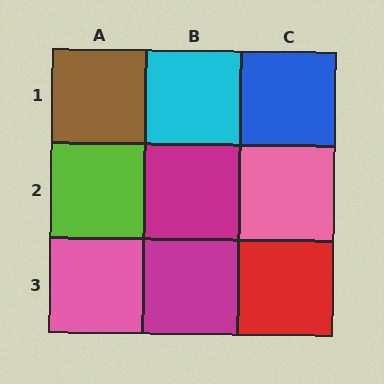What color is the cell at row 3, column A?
Pink.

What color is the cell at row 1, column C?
Blue.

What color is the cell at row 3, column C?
Red.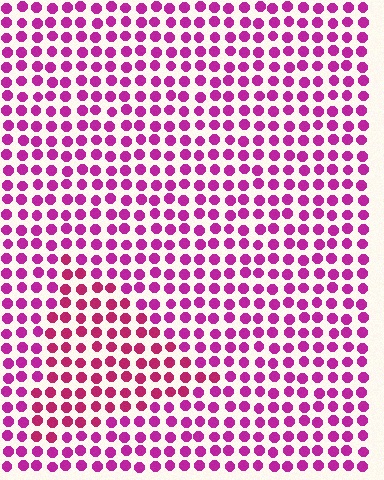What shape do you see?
I see a triangle.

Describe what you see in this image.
The image is filled with small magenta elements in a uniform arrangement. A triangle-shaped region is visible where the elements are tinted to a slightly different hue, forming a subtle color boundary.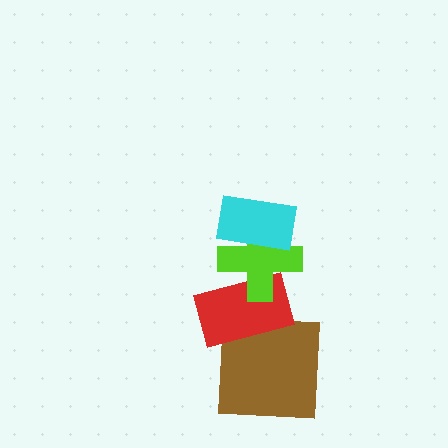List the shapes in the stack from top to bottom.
From top to bottom: the cyan rectangle, the lime cross, the red rectangle, the brown square.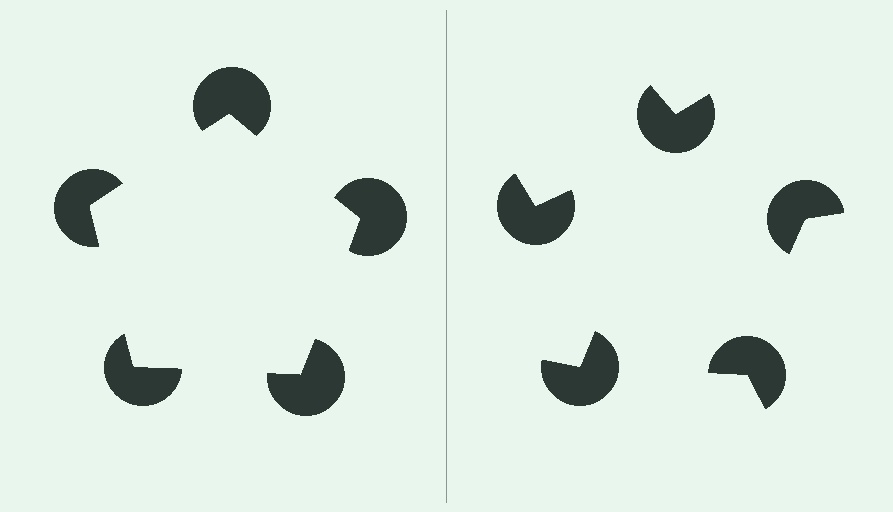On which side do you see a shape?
An illusory pentagon appears on the left side. On the right side the wedge cuts are rotated, so no coherent shape forms.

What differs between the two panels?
The pac-man discs are positioned identically on both sides; only the wedge orientations differ. On the left they align to a pentagon; on the right they are misaligned.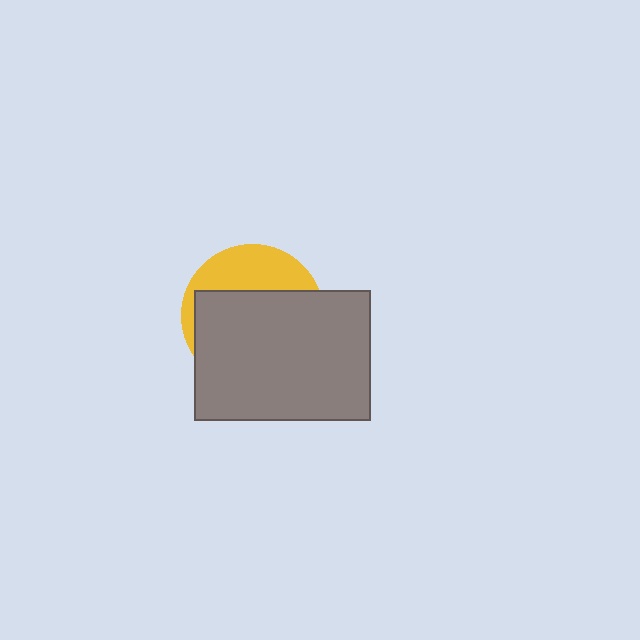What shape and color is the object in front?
The object in front is a gray rectangle.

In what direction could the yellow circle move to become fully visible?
The yellow circle could move up. That would shift it out from behind the gray rectangle entirely.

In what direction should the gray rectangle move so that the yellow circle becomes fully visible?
The gray rectangle should move down. That is the shortest direction to clear the overlap and leave the yellow circle fully visible.